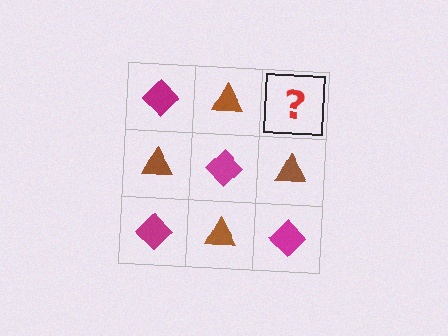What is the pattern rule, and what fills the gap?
The rule is that it alternates magenta diamond and brown triangle in a checkerboard pattern. The gap should be filled with a magenta diamond.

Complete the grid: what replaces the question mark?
The question mark should be replaced with a magenta diamond.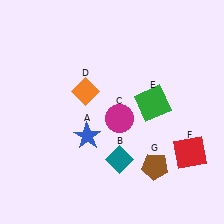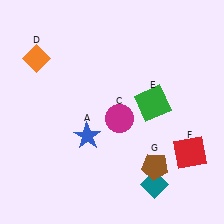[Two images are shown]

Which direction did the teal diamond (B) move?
The teal diamond (B) moved right.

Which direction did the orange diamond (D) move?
The orange diamond (D) moved left.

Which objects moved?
The objects that moved are: the teal diamond (B), the orange diamond (D).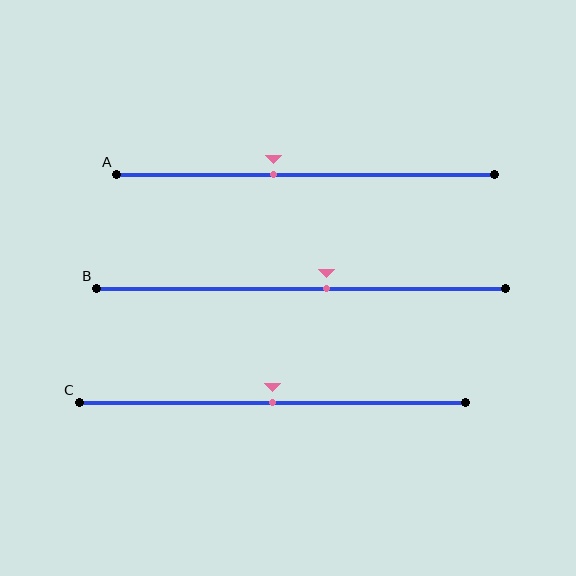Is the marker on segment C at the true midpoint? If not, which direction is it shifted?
Yes, the marker on segment C is at the true midpoint.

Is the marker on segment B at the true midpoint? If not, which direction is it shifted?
No, the marker on segment B is shifted to the right by about 6% of the segment length.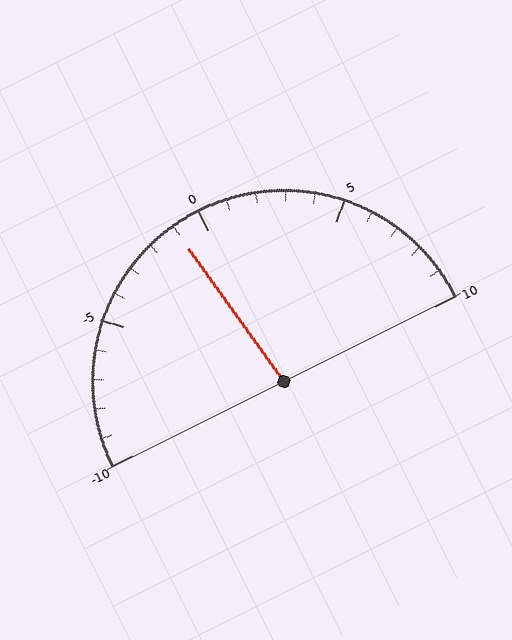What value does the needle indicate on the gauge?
The needle indicates approximately -1.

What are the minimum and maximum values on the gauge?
The gauge ranges from -10 to 10.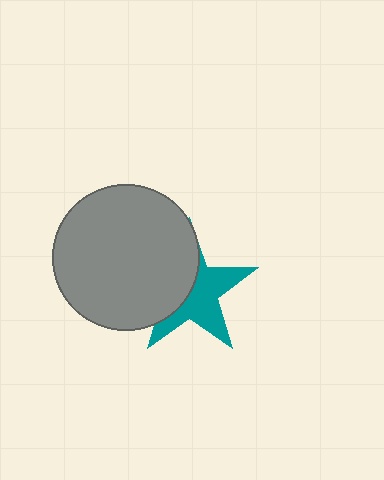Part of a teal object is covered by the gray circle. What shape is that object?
It is a star.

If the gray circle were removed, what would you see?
You would see the complete teal star.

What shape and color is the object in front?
The object in front is a gray circle.